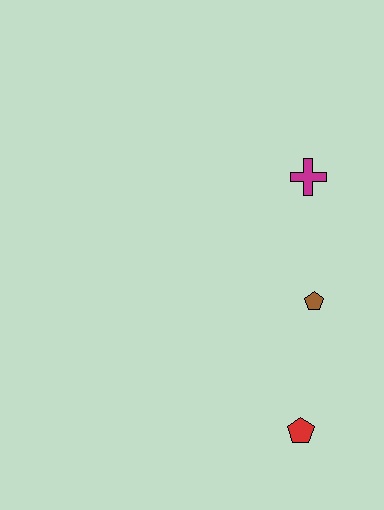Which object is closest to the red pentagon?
The brown pentagon is closest to the red pentagon.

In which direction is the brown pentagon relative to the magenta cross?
The brown pentagon is below the magenta cross.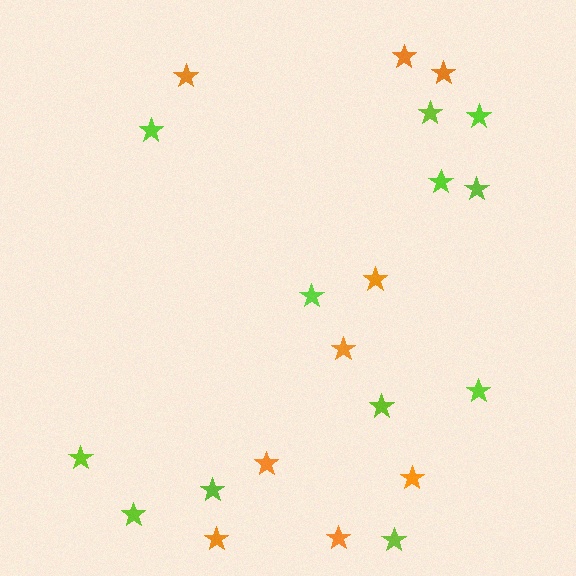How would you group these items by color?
There are 2 groups: one group of lime stars (12) and one group of orange stars (9).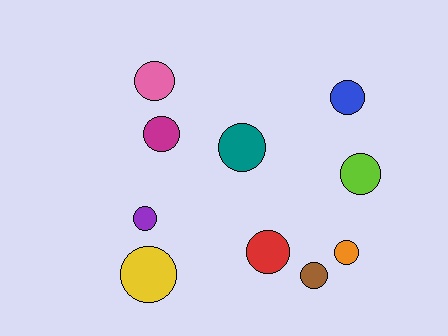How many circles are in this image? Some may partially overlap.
There are 10 circles.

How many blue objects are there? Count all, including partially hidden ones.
There is 1 blue object.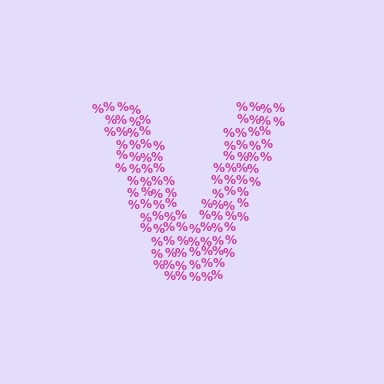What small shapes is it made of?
It is made of small percent signs.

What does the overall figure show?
The overall figure shows the letter V.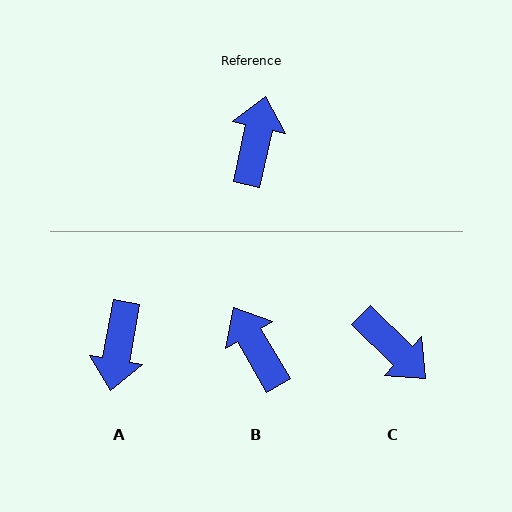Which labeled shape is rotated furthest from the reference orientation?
A, about 178 degrees away.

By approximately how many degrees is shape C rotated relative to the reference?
Approximately 122 degrees clockwise.